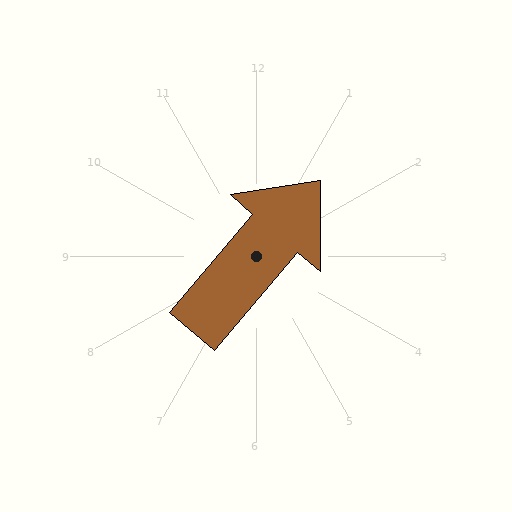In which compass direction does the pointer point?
Northeast.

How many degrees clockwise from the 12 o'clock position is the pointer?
Approximately 40 degrees.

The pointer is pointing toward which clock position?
Roughly 1 o'clock.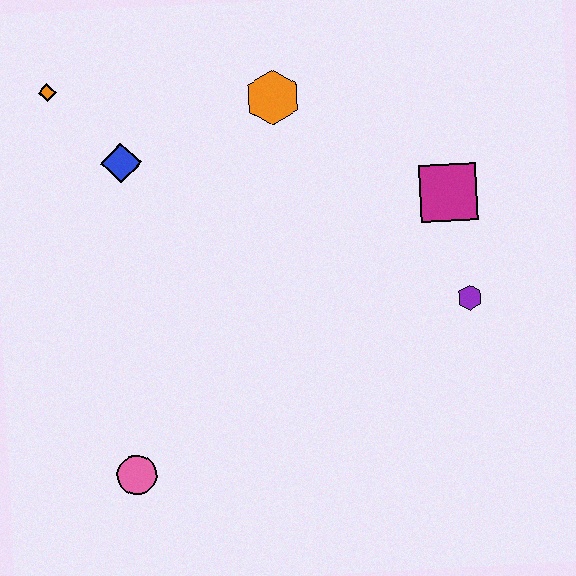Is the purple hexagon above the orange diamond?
No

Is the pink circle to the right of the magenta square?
No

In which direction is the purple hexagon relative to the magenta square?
The purple hexagon is below the magenta square.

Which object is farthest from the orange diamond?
The purple hexagon is farthest from the orange diamond.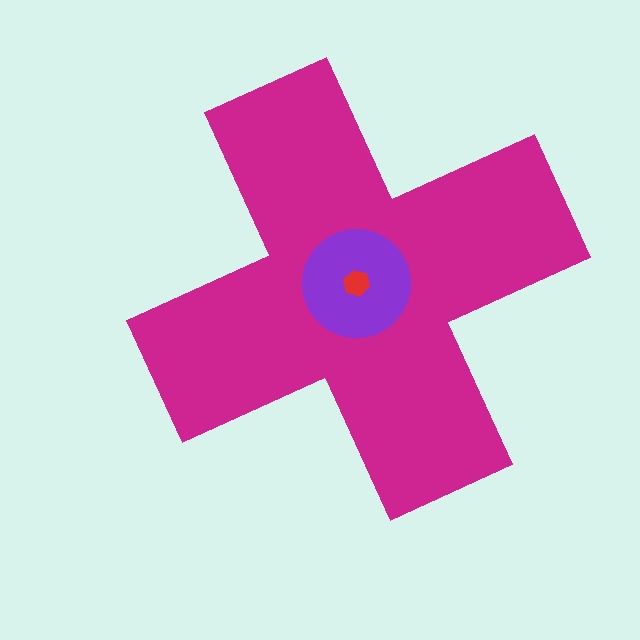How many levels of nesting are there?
3.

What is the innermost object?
The red hexagon.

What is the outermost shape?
The magenta cross.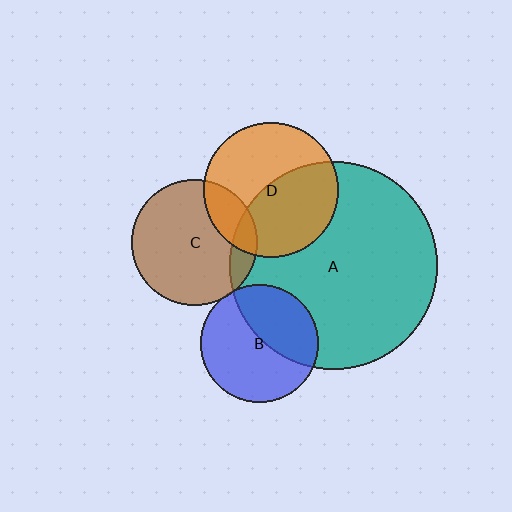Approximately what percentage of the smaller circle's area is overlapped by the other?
Approximately 15%.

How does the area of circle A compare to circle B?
Approximately 3.1 times.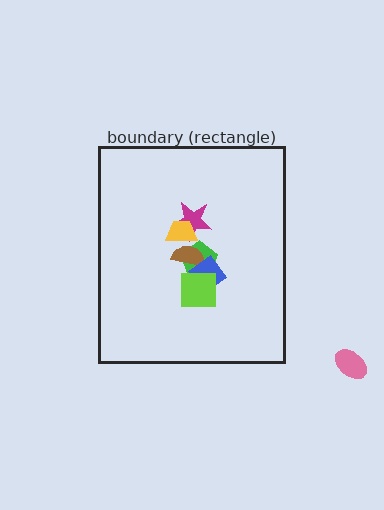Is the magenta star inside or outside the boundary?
Inside.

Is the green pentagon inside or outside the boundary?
Inside.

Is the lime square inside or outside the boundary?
Inside.